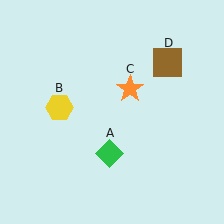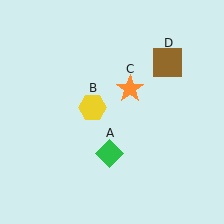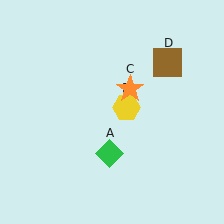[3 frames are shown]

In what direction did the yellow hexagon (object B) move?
The yellow hexagon (object B) moved right.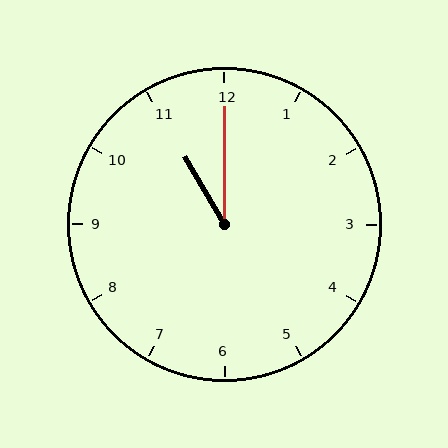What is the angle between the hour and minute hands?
Approximately 30 degrees.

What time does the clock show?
11:00.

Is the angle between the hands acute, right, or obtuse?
It is acute.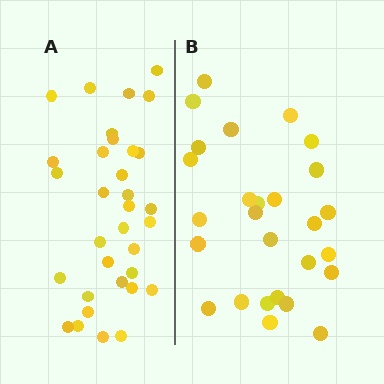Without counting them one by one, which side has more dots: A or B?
Region A (the left region) has more dots.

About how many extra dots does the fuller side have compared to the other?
Region A has about 6 more dots than region B.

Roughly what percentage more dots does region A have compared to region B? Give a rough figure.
About 20% more.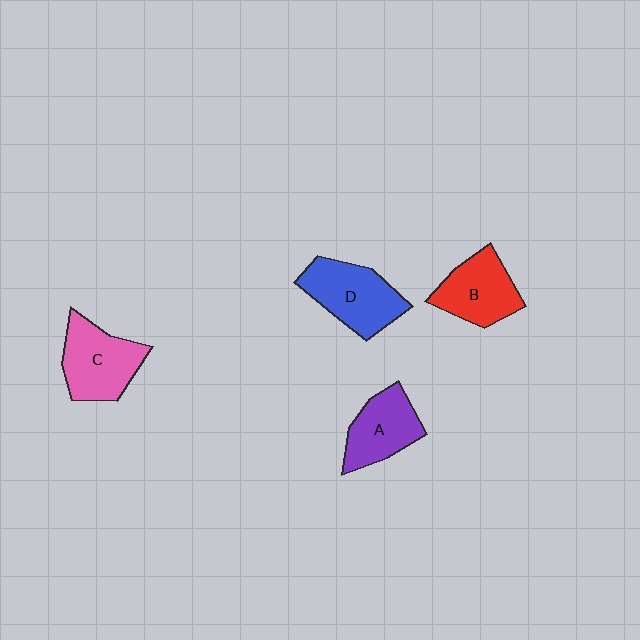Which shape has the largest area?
Shape D (blue).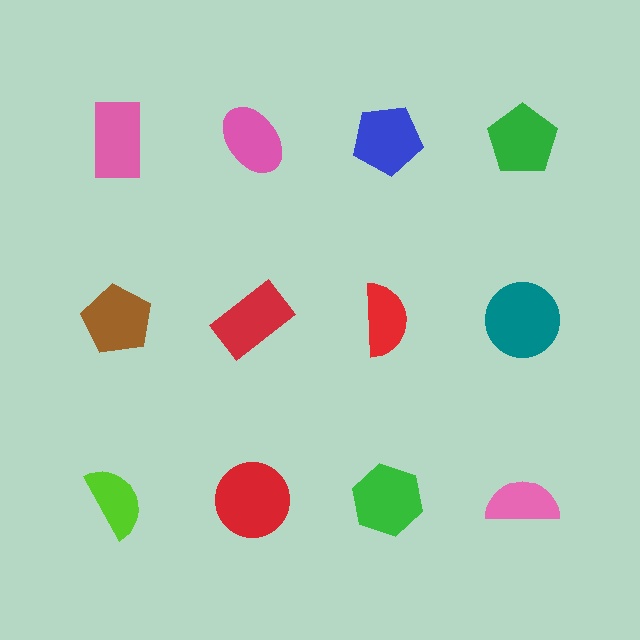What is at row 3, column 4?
A pink semicircle.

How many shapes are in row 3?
4 shapes.